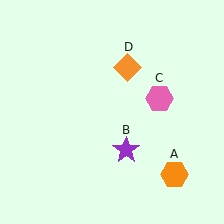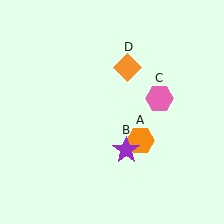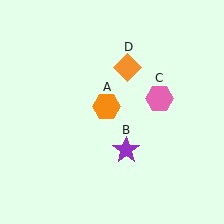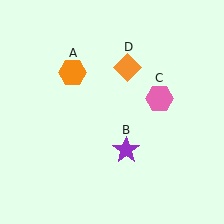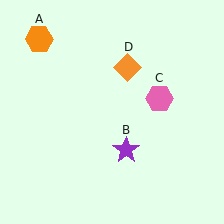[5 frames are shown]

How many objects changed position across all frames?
1 object changed position: orange hexagon (object A).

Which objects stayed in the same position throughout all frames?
Purple star (object B) and pink hexagon (object C) and orange diamond (object D) remained stationary.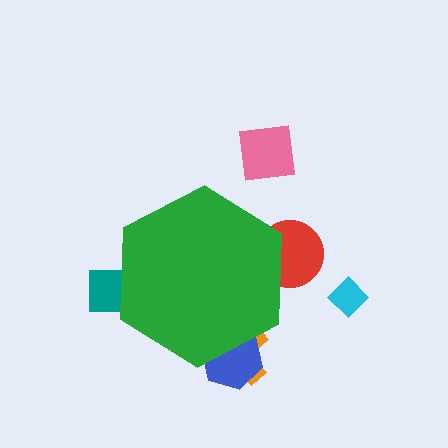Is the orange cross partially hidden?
Yes, the orange cross is partially hidden behind the green hexagon.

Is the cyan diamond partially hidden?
No, the cyan diamond is fully visible.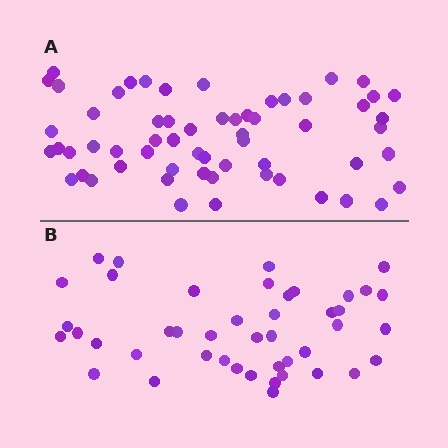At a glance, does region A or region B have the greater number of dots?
Region A (the top region) has more dots.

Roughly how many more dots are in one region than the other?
Region A has approximately 15 more dots than region B.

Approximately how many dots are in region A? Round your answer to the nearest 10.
About 60 dots.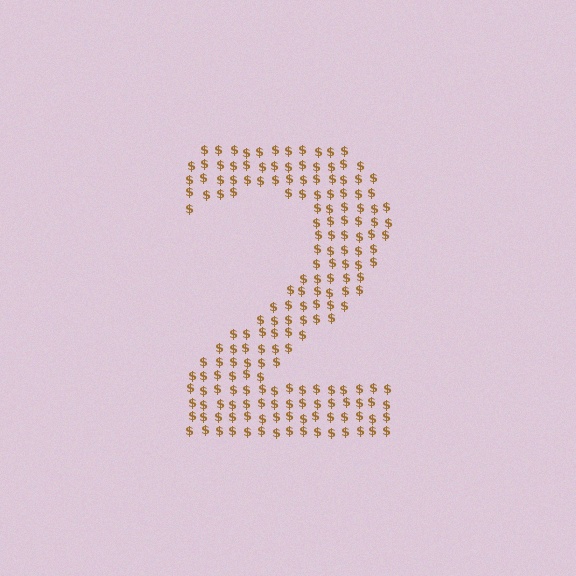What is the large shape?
The large shape is the digit 2.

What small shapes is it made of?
It is made of small dollar signs.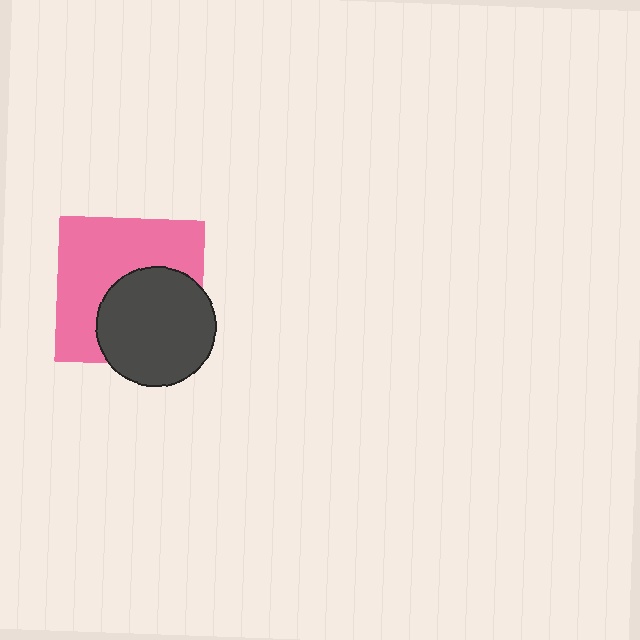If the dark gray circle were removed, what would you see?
You would see the complete pink square.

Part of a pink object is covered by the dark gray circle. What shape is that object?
It is a square.